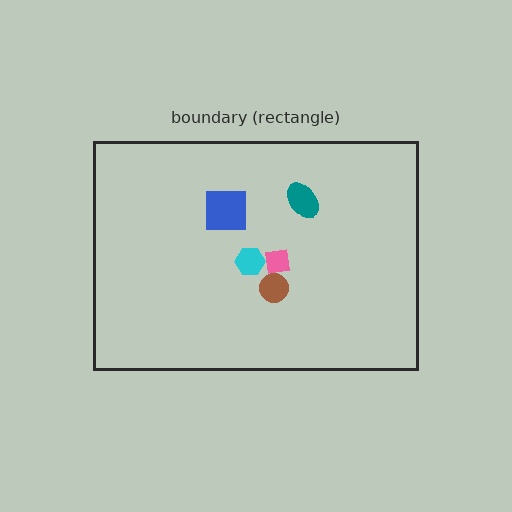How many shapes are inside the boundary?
5 inside, 0 outside.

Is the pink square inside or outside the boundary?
Inside.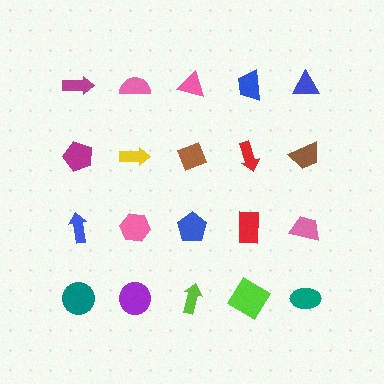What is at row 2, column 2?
A yellow arrow.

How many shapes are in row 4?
5 shapes.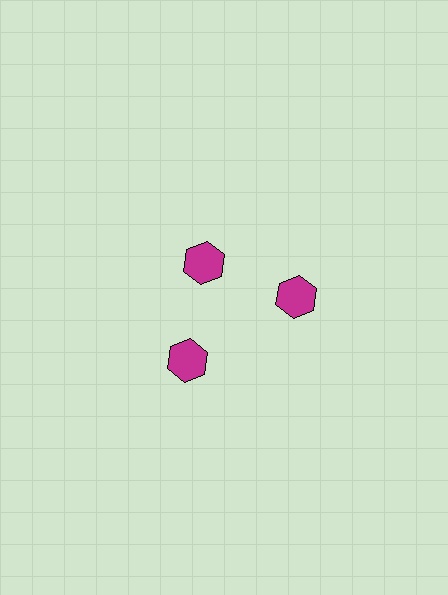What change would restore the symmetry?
The symmetry would be restored by moving it outward, back onto the ring so that all 3 hexagons sit at equal angles and equal distance from the center.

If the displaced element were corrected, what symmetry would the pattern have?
It would have 3-fold rotational symmetry — the pattern would map onto itself every 120 degrees.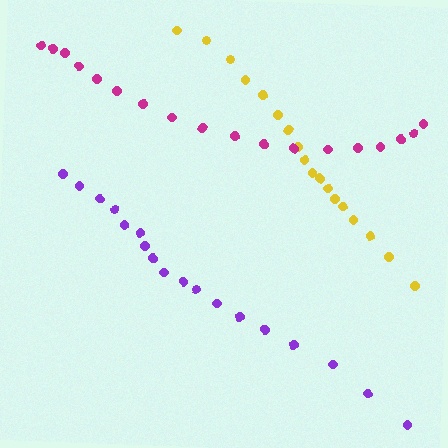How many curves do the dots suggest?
There are 3 distinct paths.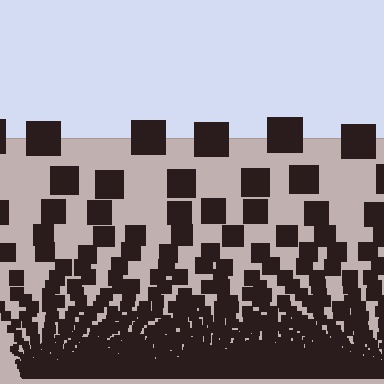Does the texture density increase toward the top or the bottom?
Density increases toward the bottom.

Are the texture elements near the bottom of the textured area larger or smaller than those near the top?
Smaller. The gradient is inverted — elements near the bottom are smaller and denser.